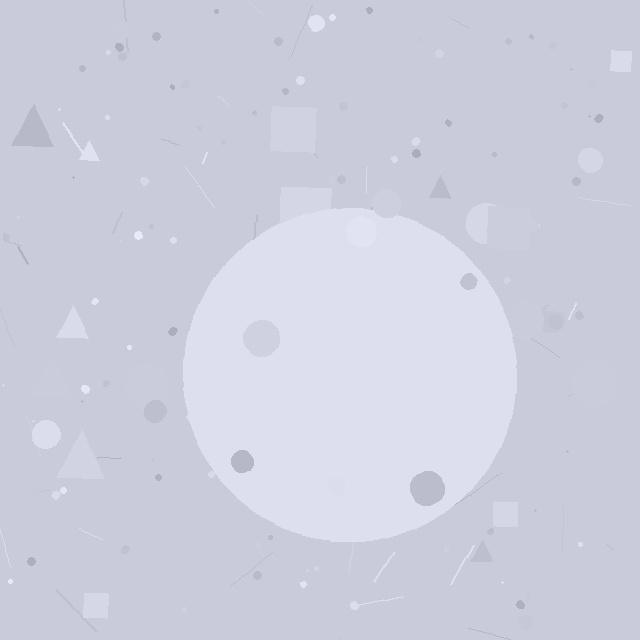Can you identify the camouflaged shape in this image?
The camouflaged shape is a circle.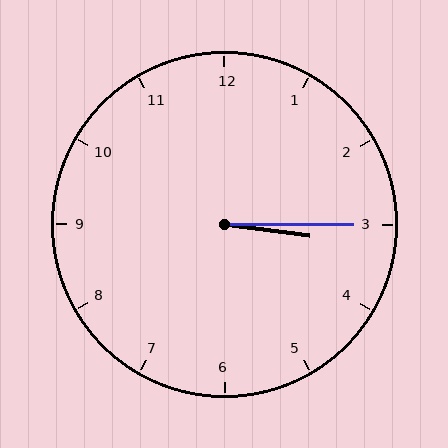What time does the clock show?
3:15.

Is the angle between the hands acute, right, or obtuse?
It is acute.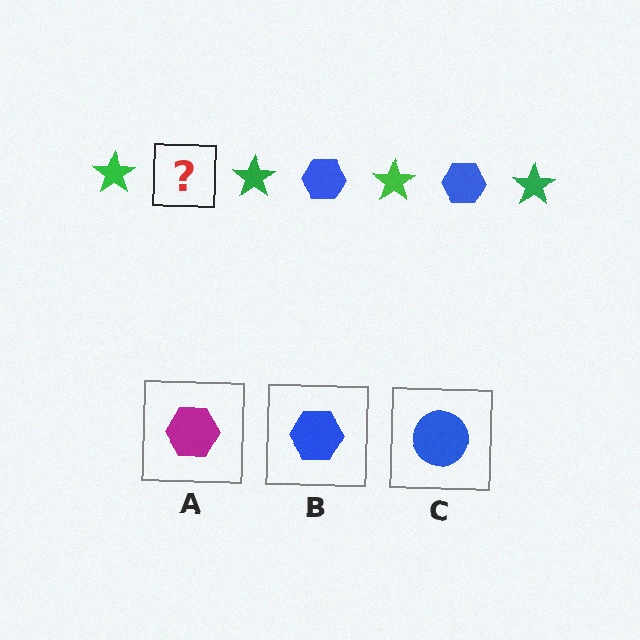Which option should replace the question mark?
Option B.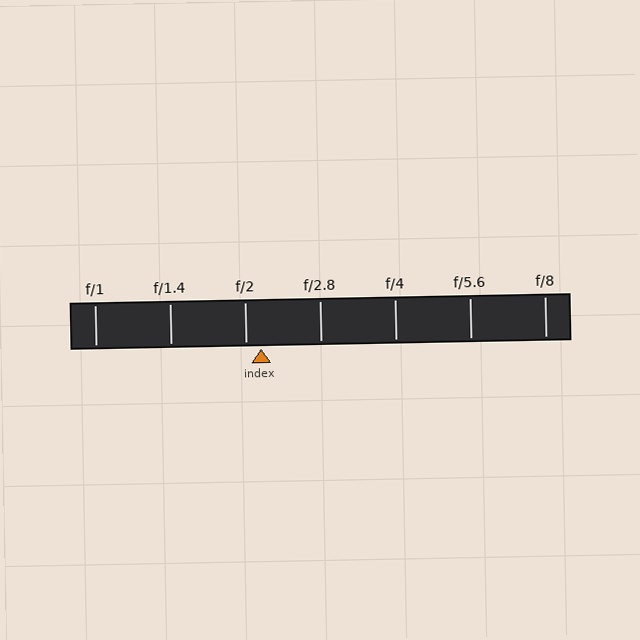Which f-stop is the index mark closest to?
The index mark is closest to f/2.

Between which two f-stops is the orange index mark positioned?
The index mark is between f/2 and f/2.8.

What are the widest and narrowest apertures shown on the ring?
The widest aperture shown is f/1 and the narrowest is f/8.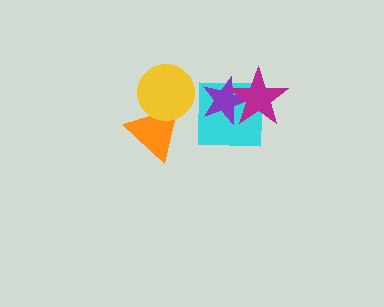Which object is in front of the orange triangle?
The yellow circle is in front of the orange triangle.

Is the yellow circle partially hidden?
No, no other shape covers it.